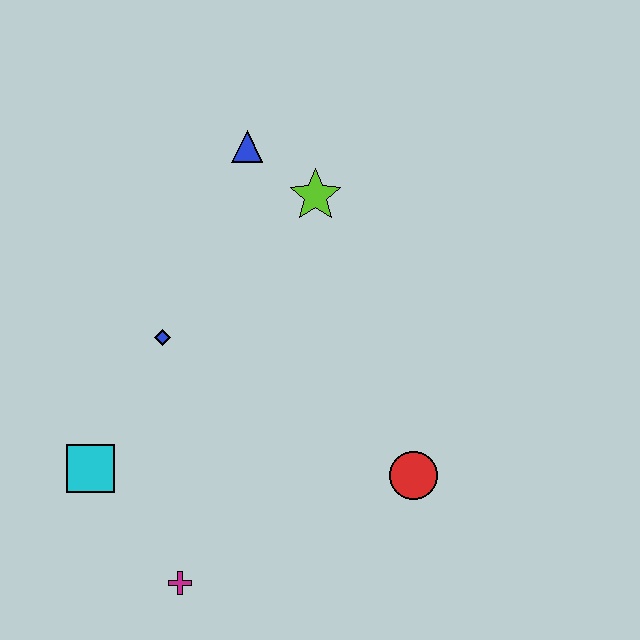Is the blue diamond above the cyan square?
Yes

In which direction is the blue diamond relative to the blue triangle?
The blue diamond is below the blue triangle.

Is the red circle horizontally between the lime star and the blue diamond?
No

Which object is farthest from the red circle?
The blue triangle is farthest from the red circle.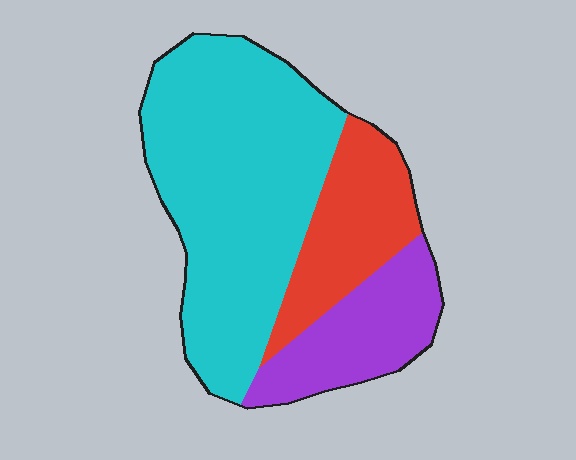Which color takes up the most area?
Cyan, at roughly 60%.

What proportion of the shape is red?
Red covers 21% of the shape.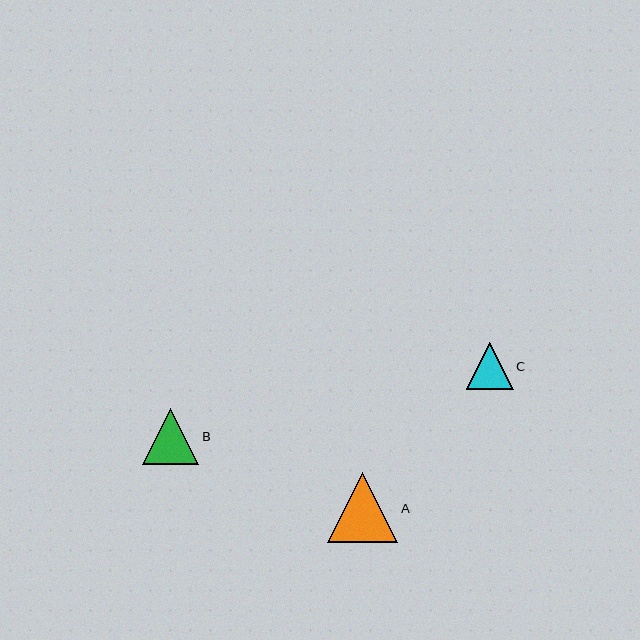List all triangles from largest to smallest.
From largest to smallest: A, B, C.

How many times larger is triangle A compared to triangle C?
Triangle A is approximately 1.5 times the size of triangle C.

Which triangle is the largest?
Triangle A is the largest with a size of approximately 70 pixels.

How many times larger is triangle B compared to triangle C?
Triangle B is approximately 1.2 times the size of triangle C.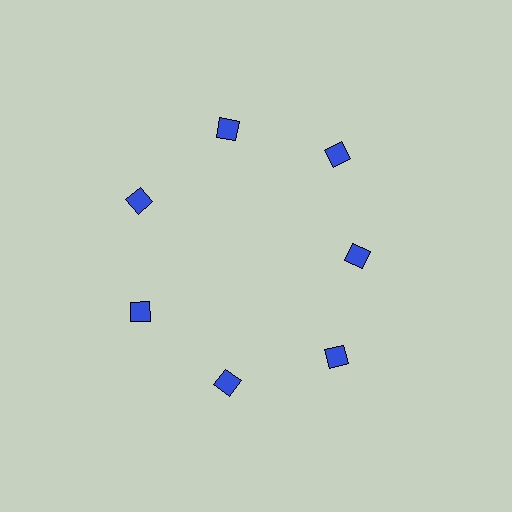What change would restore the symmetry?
The symmetry would be restored by moving it outward, back onto the ring so that all 7 diamonds sit at equal angles and equal distance from the center.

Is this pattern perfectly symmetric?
No. The 7 blue diamonds are arranged in a ring, but one element near the 3 o'clock position is pulled inward toward the center, breaking the 7-fold rotational symmetry.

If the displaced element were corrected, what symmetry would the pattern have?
It would have 7-fold rotational symmetry — the pattern would map onto itself every 51 degrees.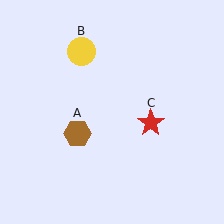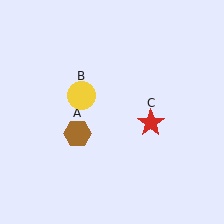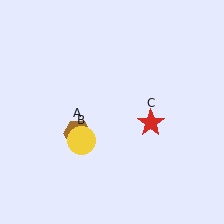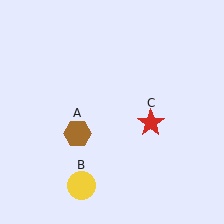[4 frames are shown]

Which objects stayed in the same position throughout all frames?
Brown hexagon (object A) and red star (object C) remained stationary.